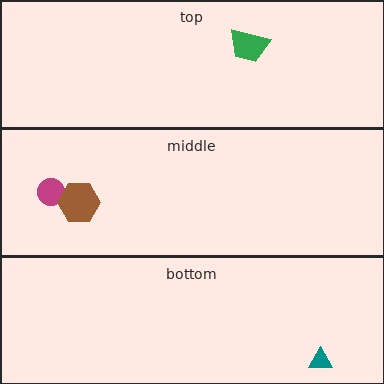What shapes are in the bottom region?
The teal triangle.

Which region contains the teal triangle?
The bottom region.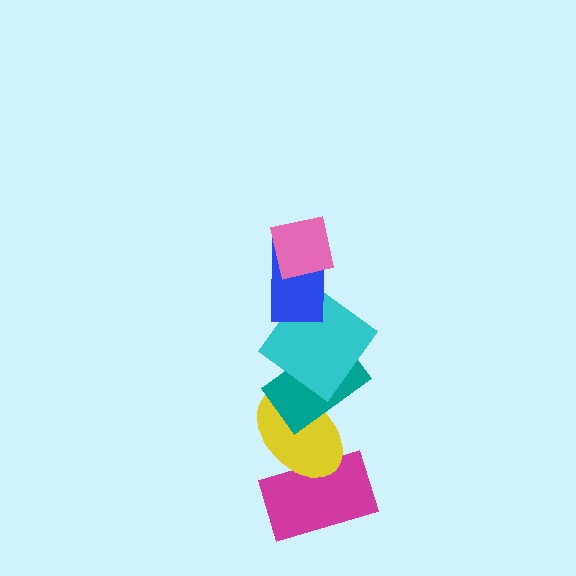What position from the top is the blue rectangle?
The blue rectangle is 2nd from the top.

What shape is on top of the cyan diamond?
The blue rectangle is on top of the cyan diamond.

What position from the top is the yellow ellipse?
The yellow ellipse is 5th from the top.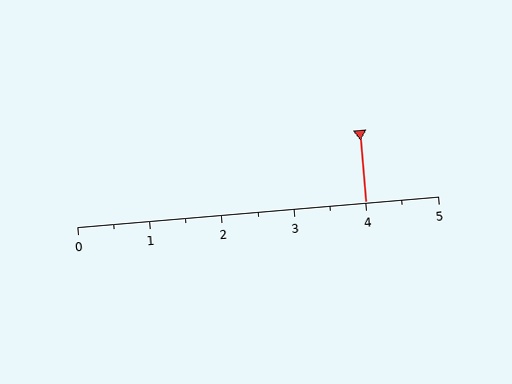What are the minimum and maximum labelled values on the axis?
The axis runs from 0 to 5.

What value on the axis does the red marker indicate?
The marker indicates approximately 4.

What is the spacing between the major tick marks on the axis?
The major ticks are spaced 1 apart.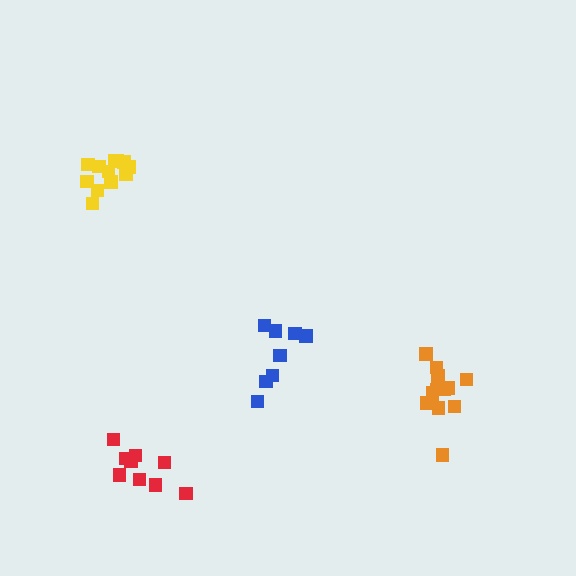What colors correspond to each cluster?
The clusters are colored: blue, red, yellow, orange.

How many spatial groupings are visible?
There are 4 spatial groupings.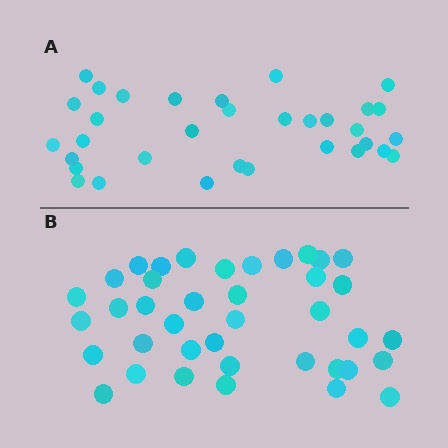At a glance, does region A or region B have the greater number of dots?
Region B (the bottom region) has more dots.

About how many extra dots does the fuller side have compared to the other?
Region B has about 6 more dots than region A.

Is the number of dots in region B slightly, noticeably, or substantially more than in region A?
Region B has only slightly more — the two regions are fairly close. The ratio is roughly 1.2 to 1.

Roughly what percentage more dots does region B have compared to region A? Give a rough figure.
About 20% more.